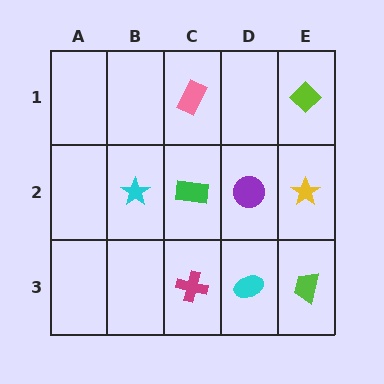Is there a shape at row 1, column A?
No, that cell is empty.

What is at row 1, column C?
A pink rectangle.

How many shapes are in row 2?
4 shapes.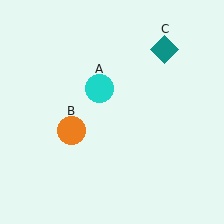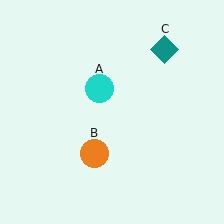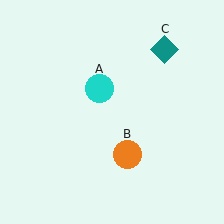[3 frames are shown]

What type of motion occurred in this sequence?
The orange circle (object B) rotated counterclockwise around the center of the scene.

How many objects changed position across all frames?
1 object changed position: orange circle (object B).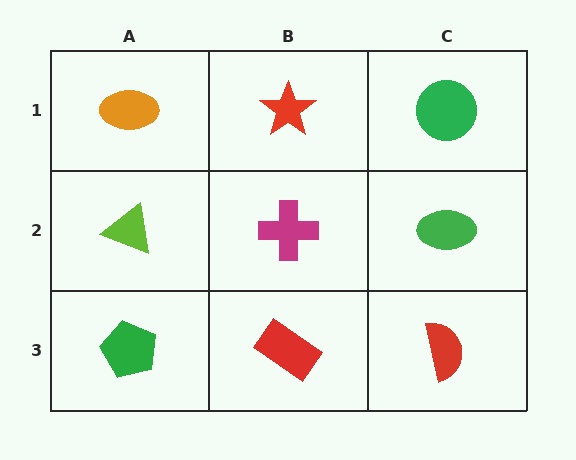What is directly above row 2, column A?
An orange ellipse.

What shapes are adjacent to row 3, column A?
A lime triangle (row 2, column A), a red rectangle (row 3, column B).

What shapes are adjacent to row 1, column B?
A magenta cross (row 2, column B), an orange ellipse (row 1, column A), a green circle (row 1, column C).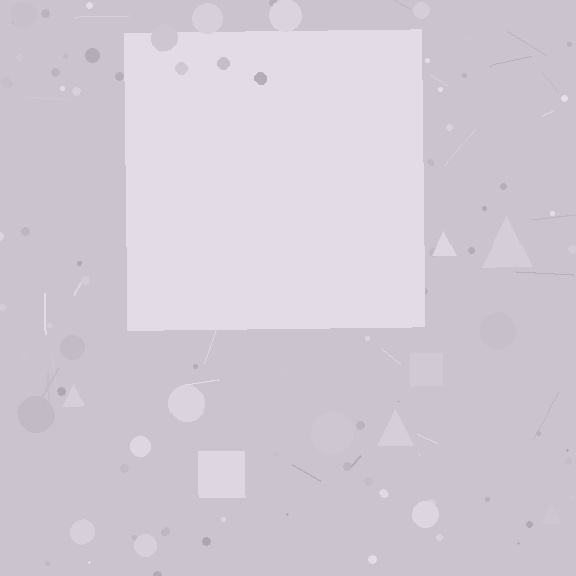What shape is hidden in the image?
A square is hidden in the image.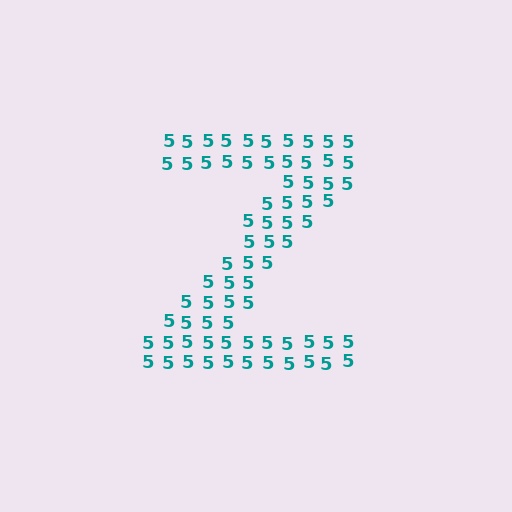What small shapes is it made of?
It is made of small digit 5's.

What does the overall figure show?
The overall figure shows the letter Z.